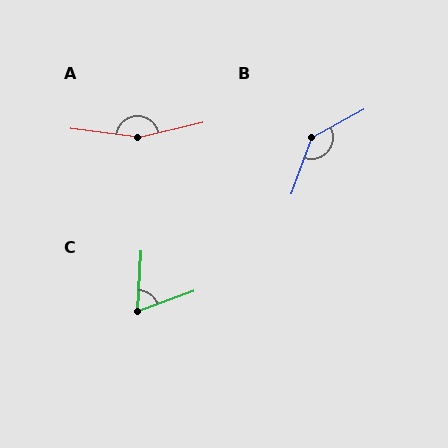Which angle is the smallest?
C, at approximately 67 degrees.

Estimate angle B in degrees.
Approximately 139 degrees.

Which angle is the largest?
A, at approximately 159 degrees.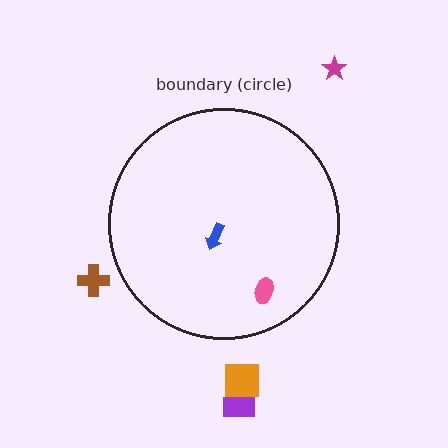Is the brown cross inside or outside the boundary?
Outside.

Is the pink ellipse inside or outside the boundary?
Inside.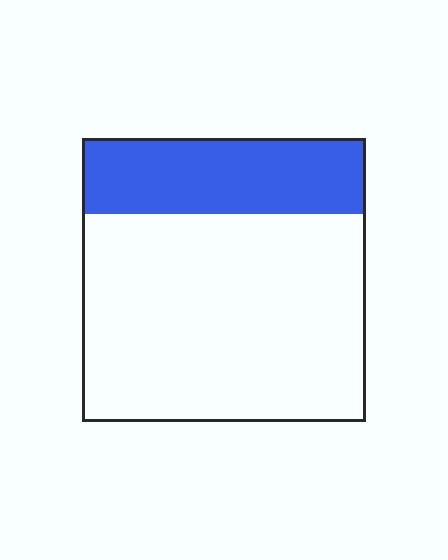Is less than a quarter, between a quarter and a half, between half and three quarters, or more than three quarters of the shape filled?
Between a quarter and a half.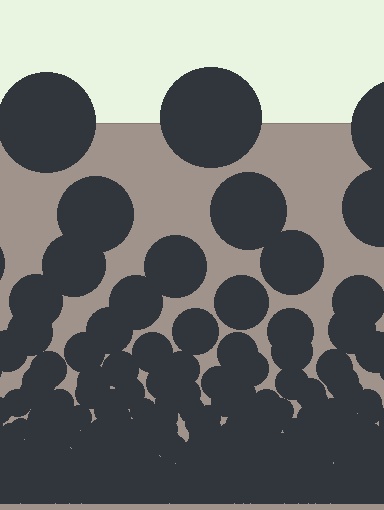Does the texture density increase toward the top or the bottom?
Density increases toward the bottom.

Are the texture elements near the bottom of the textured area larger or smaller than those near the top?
Smaller. The gradient is inverted — elements near the bottom are smaller and denser.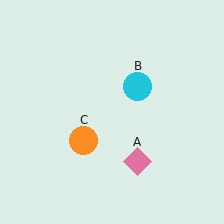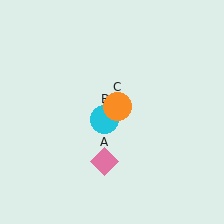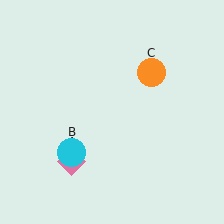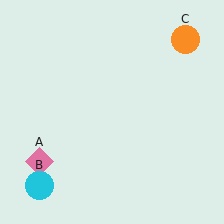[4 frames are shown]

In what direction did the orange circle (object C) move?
The orange circle (object C) moved up and to the right.